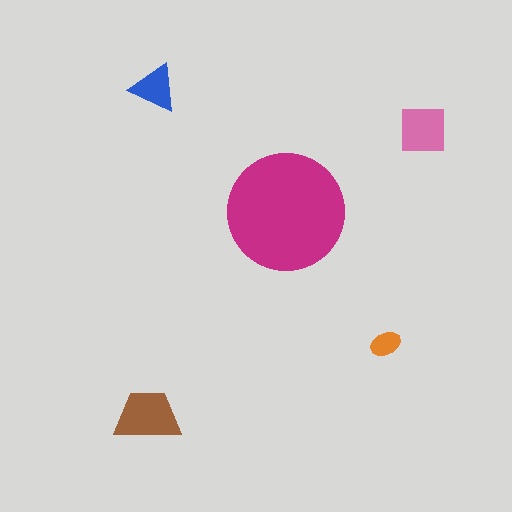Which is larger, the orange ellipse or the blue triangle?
The blue triangle.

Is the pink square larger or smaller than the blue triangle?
Larger.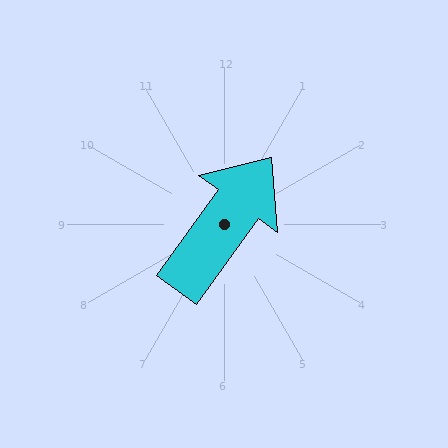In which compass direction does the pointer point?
Northeast.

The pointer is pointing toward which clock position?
Roughly 1 o'clock.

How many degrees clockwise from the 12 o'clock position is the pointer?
Approximately 36 degrees.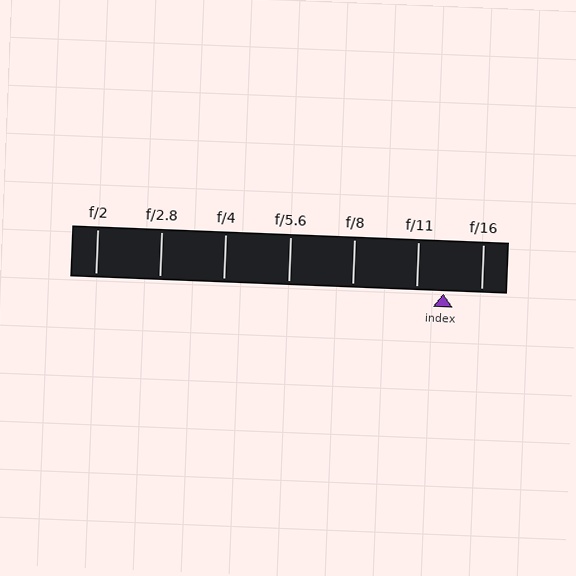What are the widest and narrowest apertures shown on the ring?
The widest aperture shown is f/2 and the narrowest is f/16.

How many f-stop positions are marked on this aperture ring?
There are 7 f-stop positions marked.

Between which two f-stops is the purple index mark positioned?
The index mark is between f/11 and f/16.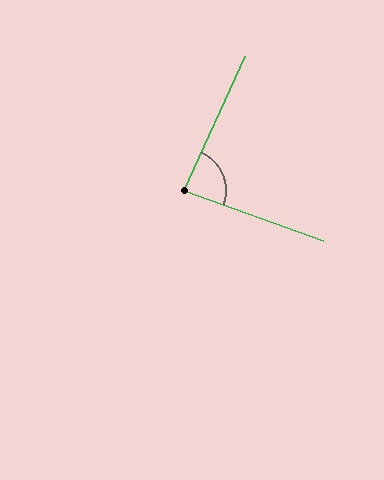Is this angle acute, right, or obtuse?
It is approximately a right angle.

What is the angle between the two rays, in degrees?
Approximately 85 degrees.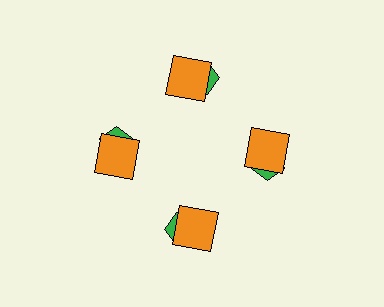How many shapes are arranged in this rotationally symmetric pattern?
There are 8 shapes, arranged in 4 groups of 2.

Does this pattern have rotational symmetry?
Yes, this pattern has 4-fold rotational symmetry. It looks the same after rotating 90 degrees around the center.